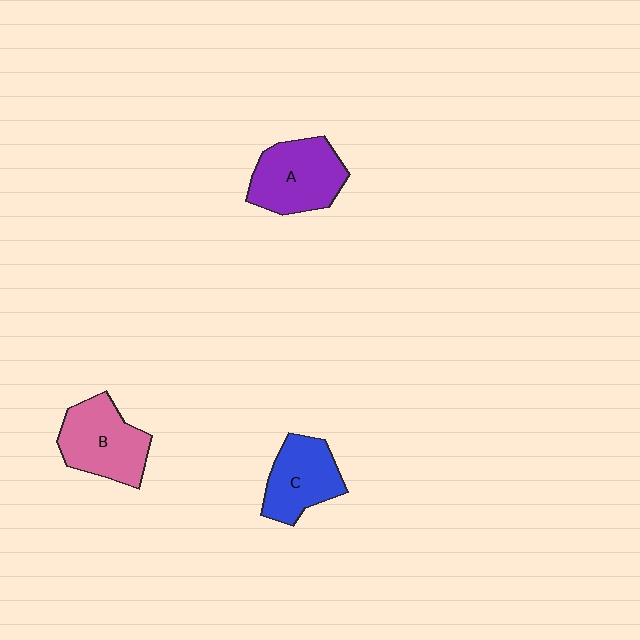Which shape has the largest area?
Shape A (purple).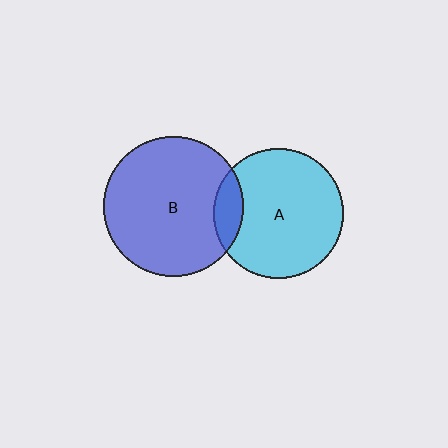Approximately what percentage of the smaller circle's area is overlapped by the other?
Approximately 15%.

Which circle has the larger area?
Circle B (blue).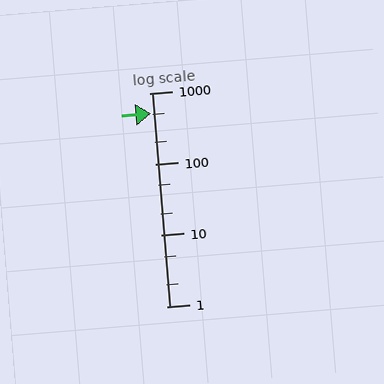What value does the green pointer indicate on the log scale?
The pointer indicates approximately 510.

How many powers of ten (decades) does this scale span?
The scale spans 3 decades, from 1 to 1000.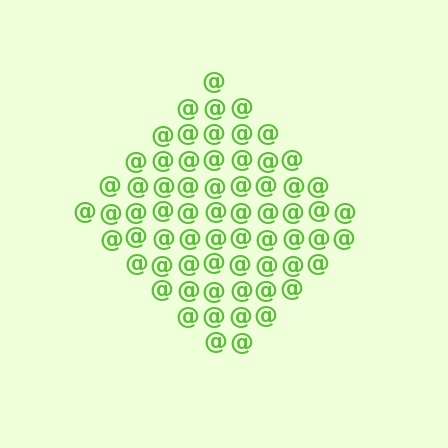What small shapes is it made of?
It is made of small at signs.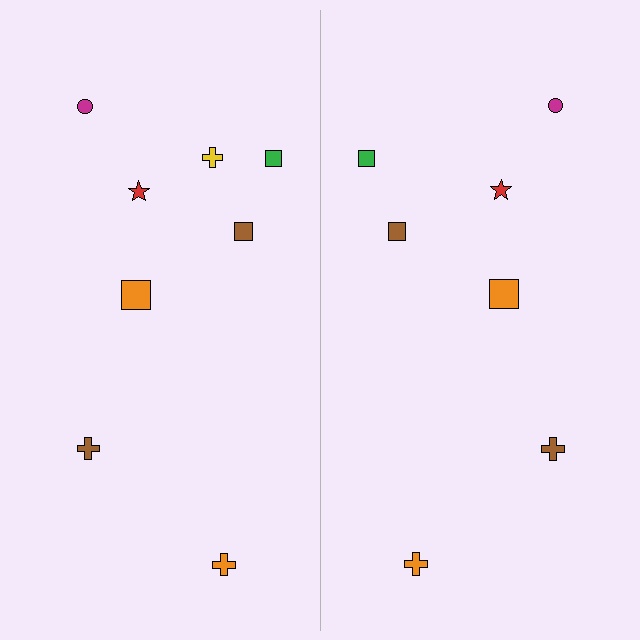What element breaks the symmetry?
A yellow cross is missing from the right side.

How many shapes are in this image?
There are 15 shapes in this image.